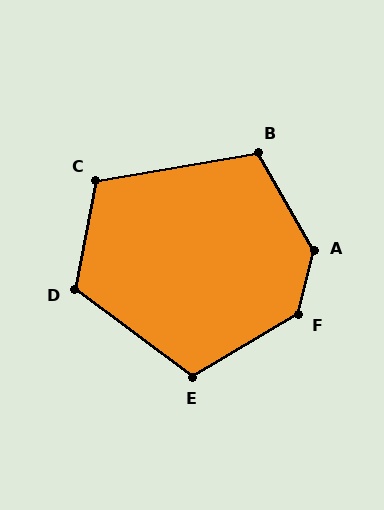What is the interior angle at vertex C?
Approximately 110 degrees (obtuse).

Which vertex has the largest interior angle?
A, at approximately 137 degrees.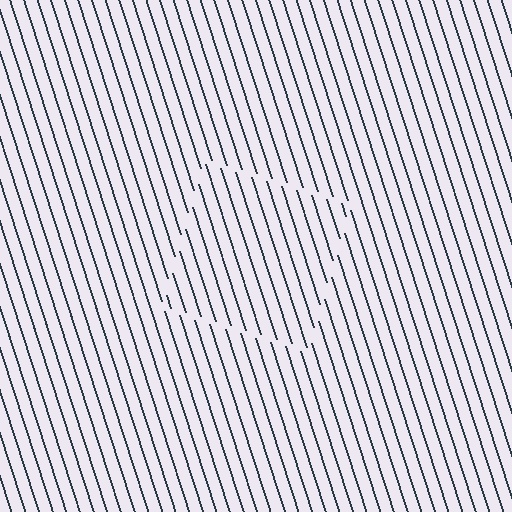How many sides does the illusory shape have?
4 sides — the line-ends trace a square.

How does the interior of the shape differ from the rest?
The interior of the shape contains the same grating, shifted by half a period — the contour is defined by the phase discontinuity where line-ends from the inner and outer gratings abut.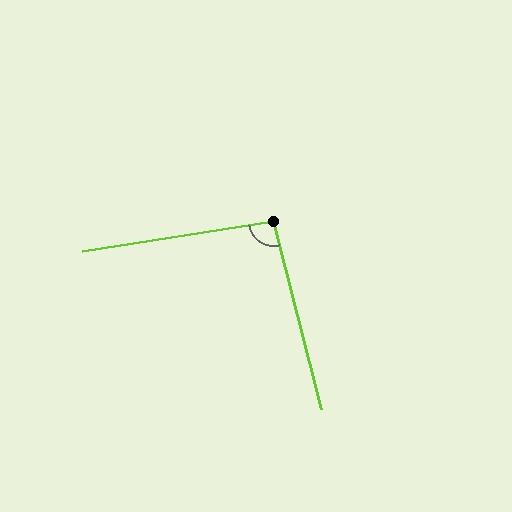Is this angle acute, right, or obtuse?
It is obtuse.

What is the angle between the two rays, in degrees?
Approximately 95 degrees.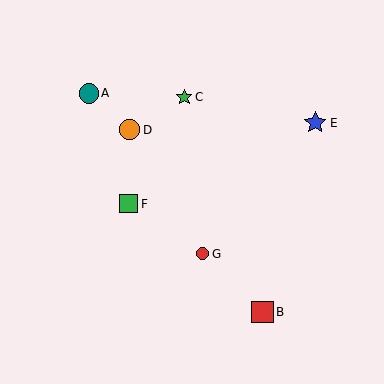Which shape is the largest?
The blue star (labeled E) is the largest.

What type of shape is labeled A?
Shape A is a teal circle.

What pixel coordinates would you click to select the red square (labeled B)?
Click at (263, 312) to select the red square B.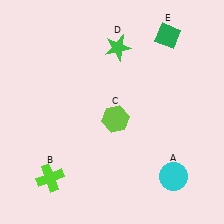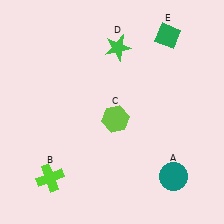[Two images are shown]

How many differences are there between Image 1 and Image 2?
There is 1 difference between the two images.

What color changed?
The circle (A) changed from cyan in Image 1 to teal in Image 2.